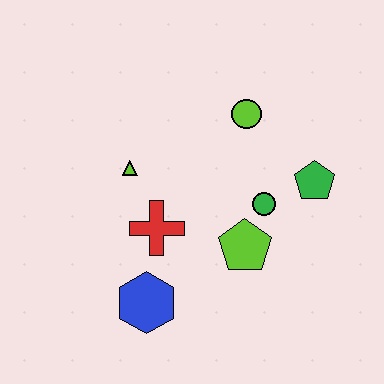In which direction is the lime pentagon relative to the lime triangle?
The lime pentagon is to the right of the lime triangle.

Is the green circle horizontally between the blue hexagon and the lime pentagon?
No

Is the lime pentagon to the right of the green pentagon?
No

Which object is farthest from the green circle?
The blue hexagon is farthest from the green circle.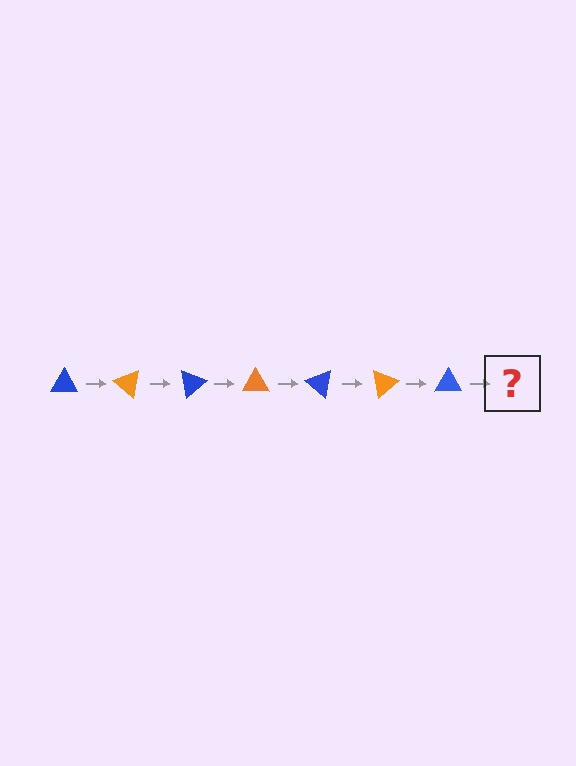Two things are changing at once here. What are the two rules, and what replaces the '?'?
The two rules are that it rotates 40 degrees each step and the color cycles through blue and orange. The '?' should be an orange triangle, rotated 280 degrees from the start.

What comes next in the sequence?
The next element should be an orange triangle, rotated 280 degrees from the start.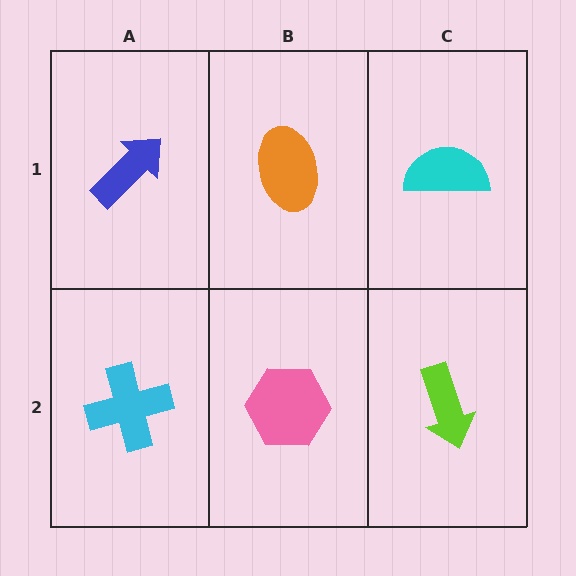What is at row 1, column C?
A cyan semicircle.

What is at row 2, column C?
A lime arrow.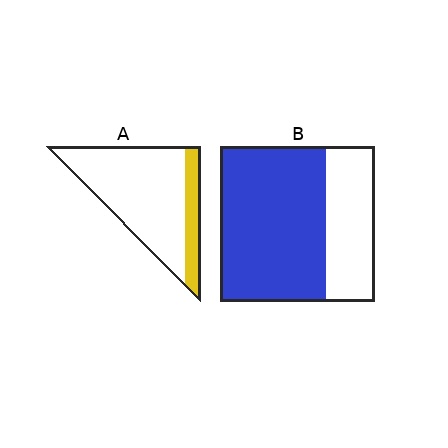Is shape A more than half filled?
No.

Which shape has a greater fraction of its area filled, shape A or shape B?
Shape B.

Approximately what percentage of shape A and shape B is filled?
A is approximately 20% and B is approximately 70%.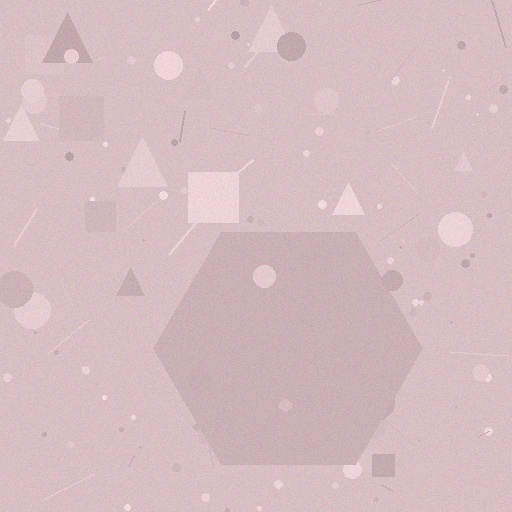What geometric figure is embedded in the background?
A hexagon is embedded in the background.